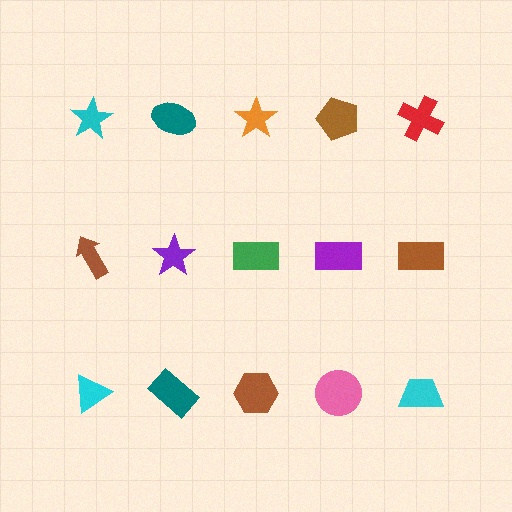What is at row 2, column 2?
A purple star.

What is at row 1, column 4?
A brown pentagon.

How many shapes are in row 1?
5 shapes.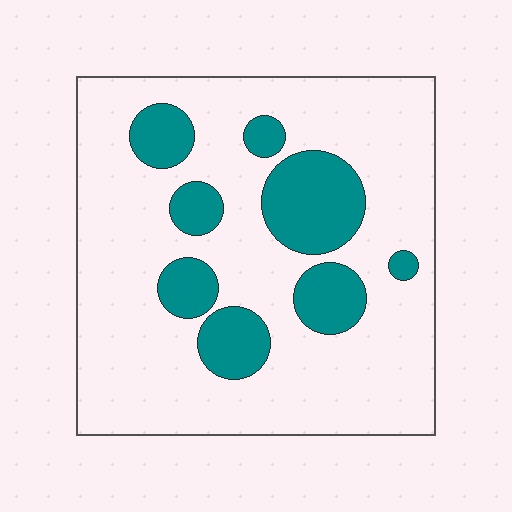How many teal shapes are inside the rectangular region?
8.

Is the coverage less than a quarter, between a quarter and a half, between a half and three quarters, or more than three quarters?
Less than a quarter.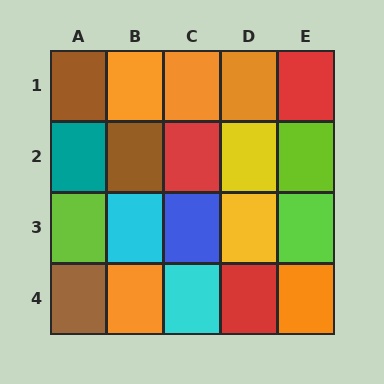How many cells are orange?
5 cells are orange.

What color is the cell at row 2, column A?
Teal.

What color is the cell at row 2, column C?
Red.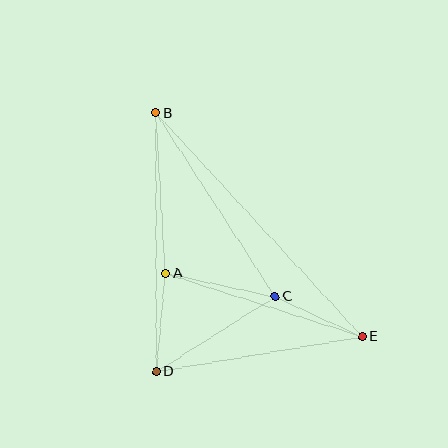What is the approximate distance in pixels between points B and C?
The distance between B and C is approximately 219 pixels.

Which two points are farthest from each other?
Points B and E are farthest from each other.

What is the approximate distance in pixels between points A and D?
The distance between A and D is approximately 99 pixels.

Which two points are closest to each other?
Points C and E are closest to each other.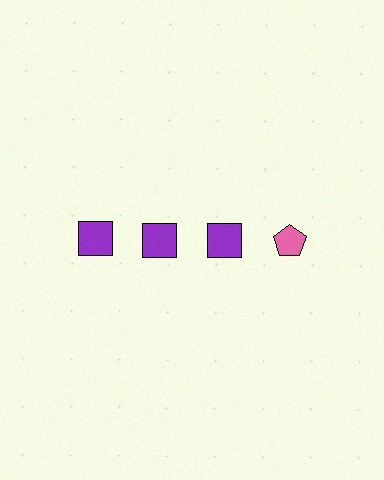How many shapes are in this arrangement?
There are 4 shapes arranged in a grid pattern.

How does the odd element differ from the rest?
It differs in both color (pink instead of purple) and shape (pentagon instead of square).